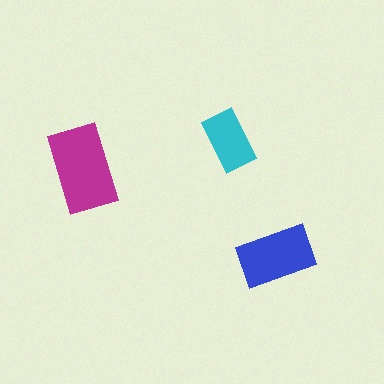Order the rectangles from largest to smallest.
the magenta one, the blue one, the cyan one.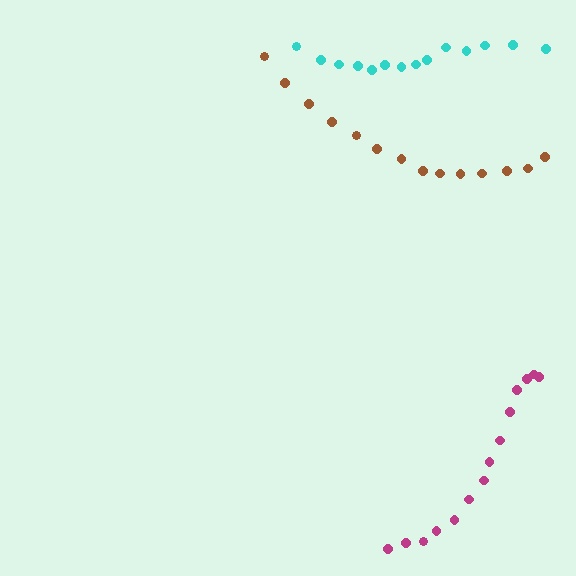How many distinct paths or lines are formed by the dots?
There are 3 distinct paths.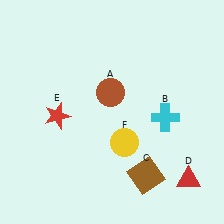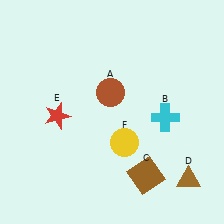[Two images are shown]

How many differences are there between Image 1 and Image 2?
There is 1 difference between the two images.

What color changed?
The triangle (D) changed from red in Image 1 to brown in Image 2.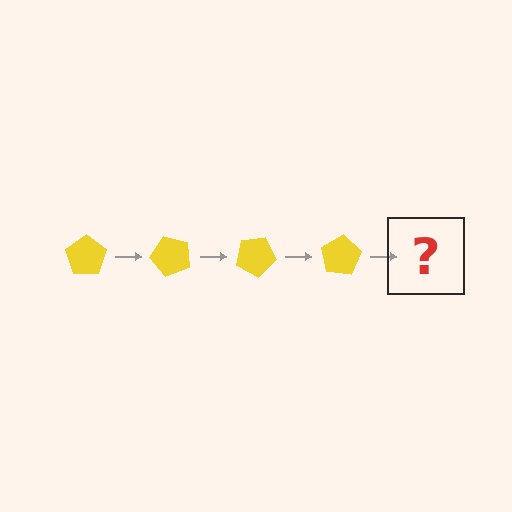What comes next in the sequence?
The next element should be a yellow pentagon rotated 200 degrees.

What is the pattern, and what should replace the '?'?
The pattern is that the pentagon rotates 50 degrees each step. The '?' should be a yellow pentagon rotated 200 degrees.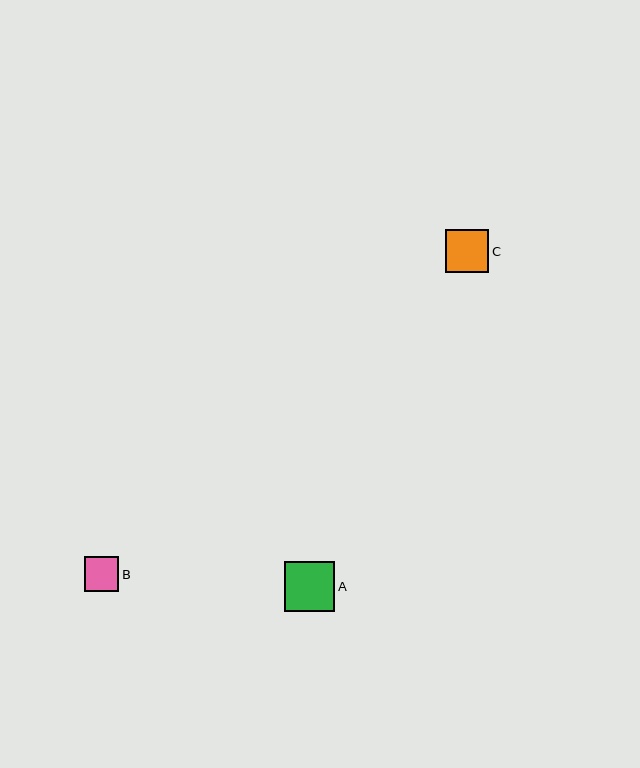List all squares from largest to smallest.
From largest to smallest: A, C, B.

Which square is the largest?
Square A is the largest with a size of approximately 50 pixels.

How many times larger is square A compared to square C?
Square A is approximately 1.1 times the size of square C.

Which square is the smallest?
Square B is the smallest with a size of approximately 35 pixels.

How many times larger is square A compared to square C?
Square A is approximately 1.1 times the size of square C.